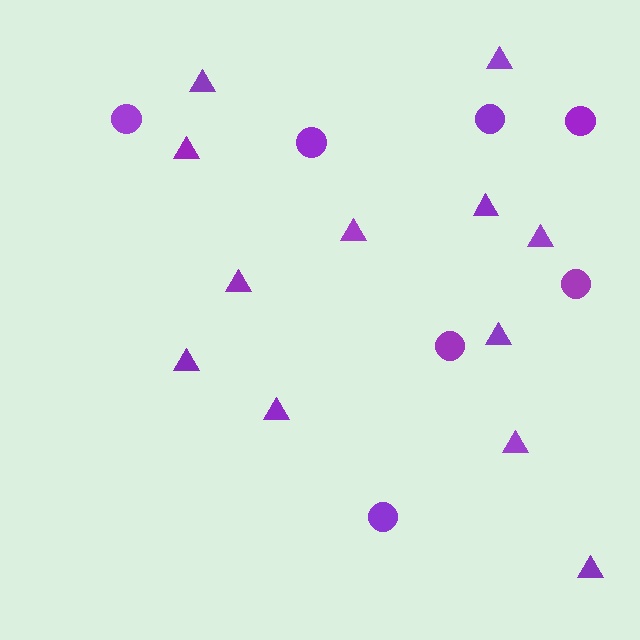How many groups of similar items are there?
There are 2 groups: one group of triangles (12) and one group of circles (7).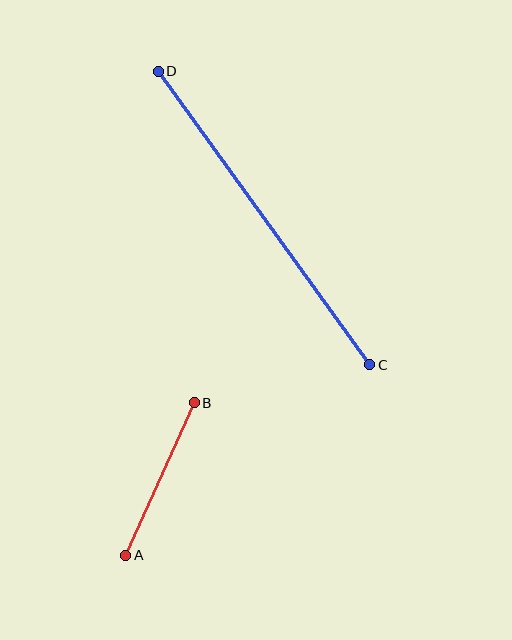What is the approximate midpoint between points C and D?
The midpoint is at approximately (264, 218) pixels.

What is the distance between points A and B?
The distance is approximately 167 pixels.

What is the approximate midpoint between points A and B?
The midpoint is at approximately (160, 479) pixels.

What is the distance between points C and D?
The distance is approximately 362 pixels.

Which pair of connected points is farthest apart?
Points C and D are farthest apart.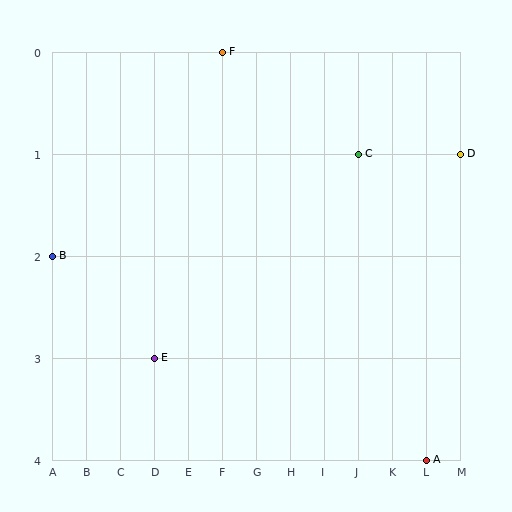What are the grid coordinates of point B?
Point B is at grid coordinates (A, 2).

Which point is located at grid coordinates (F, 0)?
Point F is at (F, 0).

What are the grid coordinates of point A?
Point A is at grid coordinates (L, 4).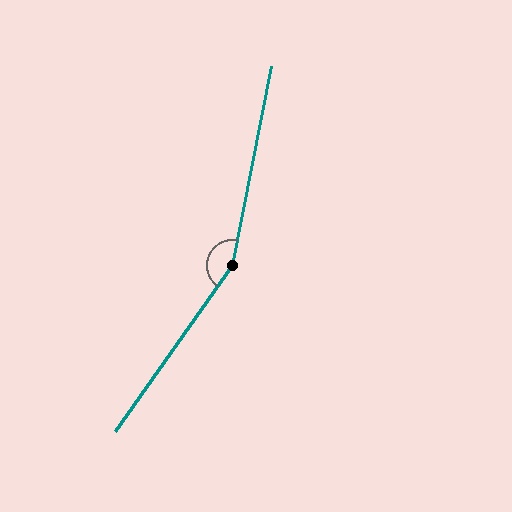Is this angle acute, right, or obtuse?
It is obtuse.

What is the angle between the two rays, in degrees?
Approximately 156 degrees.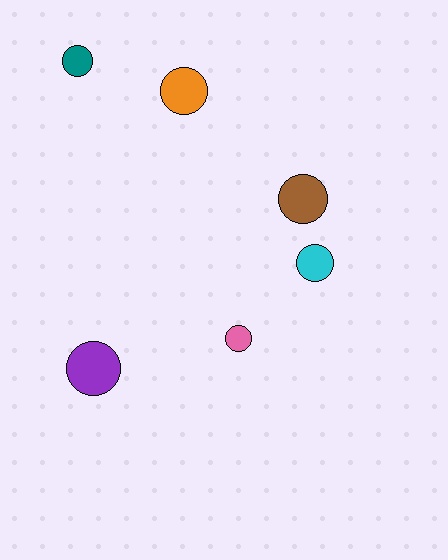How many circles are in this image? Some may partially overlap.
There are 6 circles.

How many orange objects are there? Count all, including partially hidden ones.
There is 1 orange object.